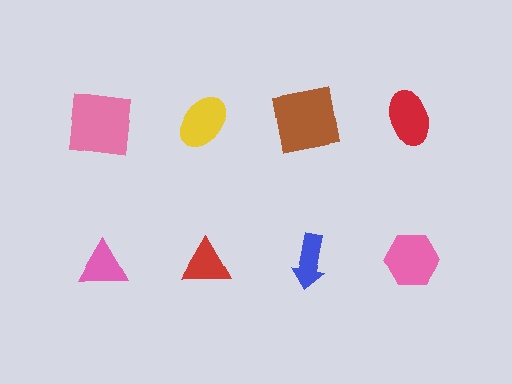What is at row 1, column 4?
A red ellipse.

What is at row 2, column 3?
A blue arrow.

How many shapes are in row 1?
4 shapes.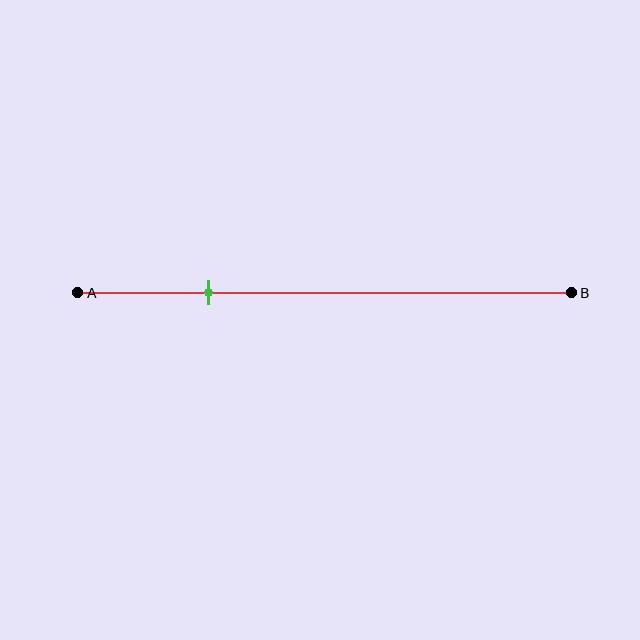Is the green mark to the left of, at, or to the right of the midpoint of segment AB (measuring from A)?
The green mark is to the left of the midpoint of segment AB.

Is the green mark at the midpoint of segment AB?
No, the mark is at about 25% from A, not at the 50% midpoint.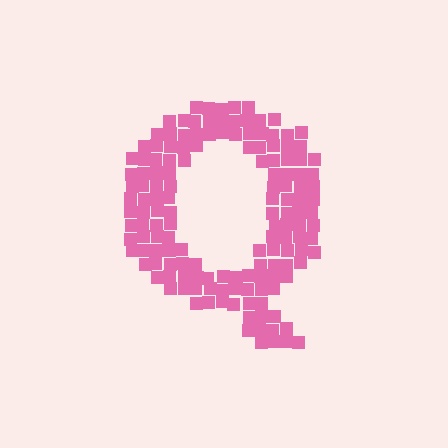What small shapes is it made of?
It is made of small squares.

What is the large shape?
The large shape is the letter Q.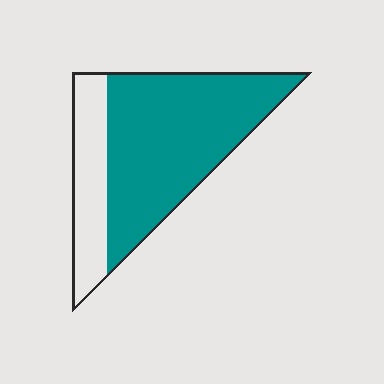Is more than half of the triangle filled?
Yes.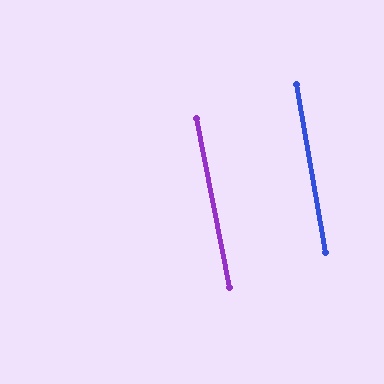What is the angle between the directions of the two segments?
Approximately 1 degree.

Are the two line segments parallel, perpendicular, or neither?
Parallel — their directions differ by only 0.9°.